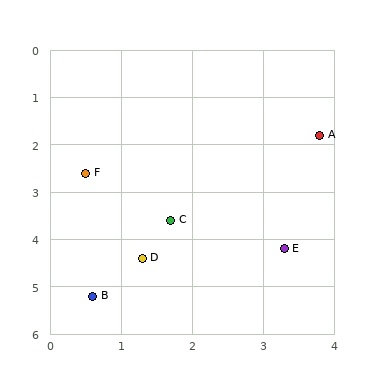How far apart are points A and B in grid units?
Points A and B are about 4.7 grid units apart.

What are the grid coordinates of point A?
Point A is at approximately (3.8, 1.8).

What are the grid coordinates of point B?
Point B is at approximately (0.6, 5.2).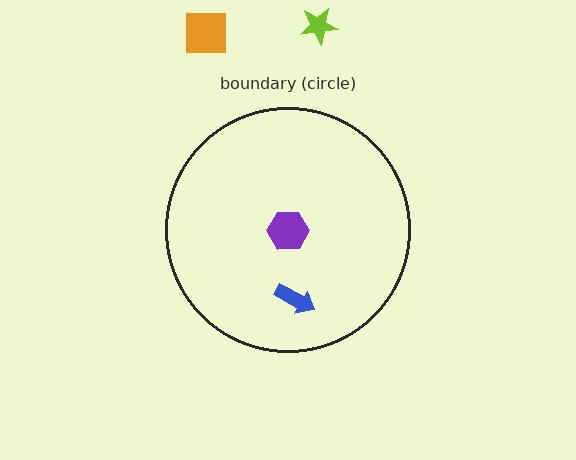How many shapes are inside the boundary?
2 inside, 2 outside.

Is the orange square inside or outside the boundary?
Outside.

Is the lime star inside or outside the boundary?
Outside.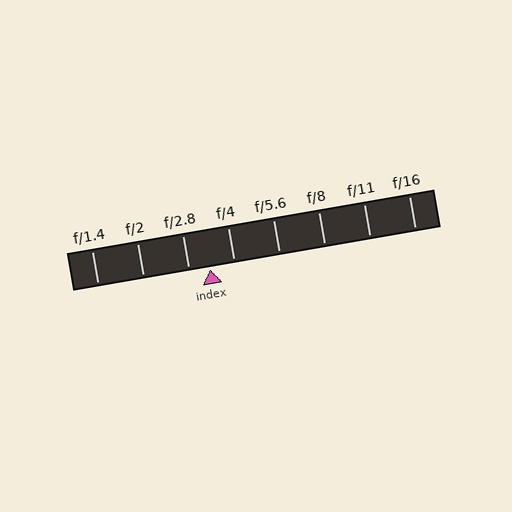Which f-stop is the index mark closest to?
The index mark is closest to f/2.8.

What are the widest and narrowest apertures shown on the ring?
The widest aperture shown is f/1.4 and the narrowest is f/16.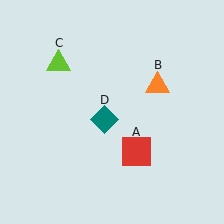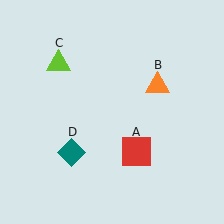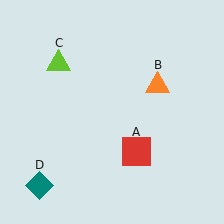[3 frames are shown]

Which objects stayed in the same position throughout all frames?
Red square (object A) and orange triangle (object B) and lime triangle (object C) remained stationary.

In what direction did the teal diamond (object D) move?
The teal diamond (object D) moved down and to the left.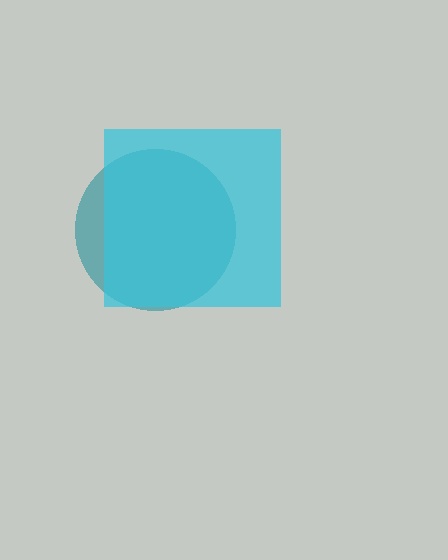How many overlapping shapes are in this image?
There are 2 overlapping shapes in the image.